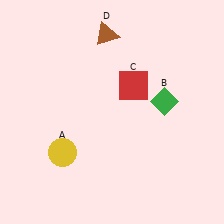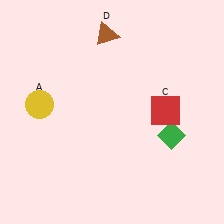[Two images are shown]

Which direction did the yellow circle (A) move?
The yellow circle (A) moved up.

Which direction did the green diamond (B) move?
The green diamond (B) moved down.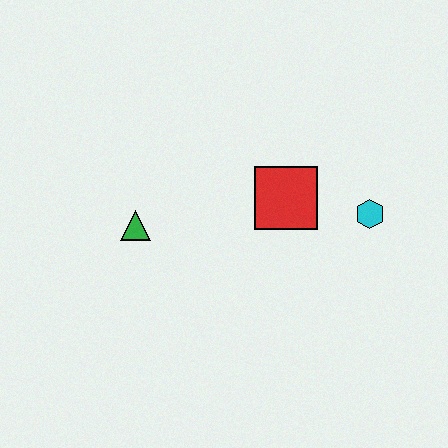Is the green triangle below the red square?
Yes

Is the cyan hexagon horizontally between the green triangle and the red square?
No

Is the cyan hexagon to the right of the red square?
Yes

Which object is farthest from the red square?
The green triangle is farthest from the red square.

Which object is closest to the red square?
The cyan hexagon is closest to the red square.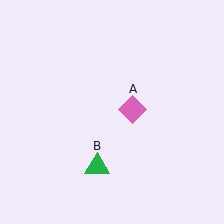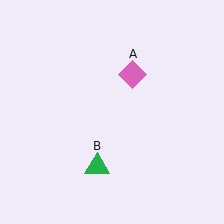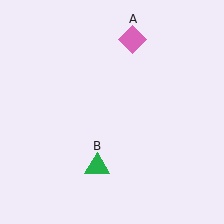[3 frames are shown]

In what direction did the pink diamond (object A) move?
The pink diamond (object A) moved up.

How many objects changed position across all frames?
1 object changed position: pink diamond (object A).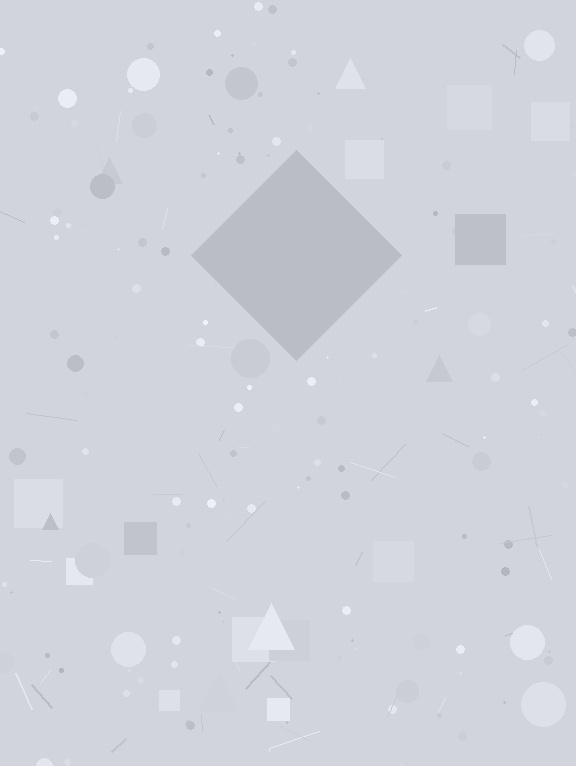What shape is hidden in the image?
A diamond is hidden in the image.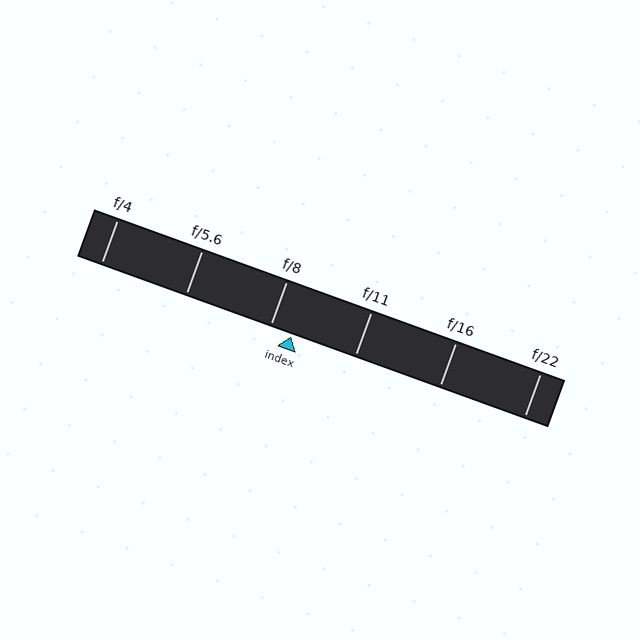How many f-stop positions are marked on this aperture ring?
There are 6 f-stop positions marked.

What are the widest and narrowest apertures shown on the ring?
The widest aperture shown is f/4 and the narrowest is f/22.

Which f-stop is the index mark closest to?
The index mark is closest to f/8.